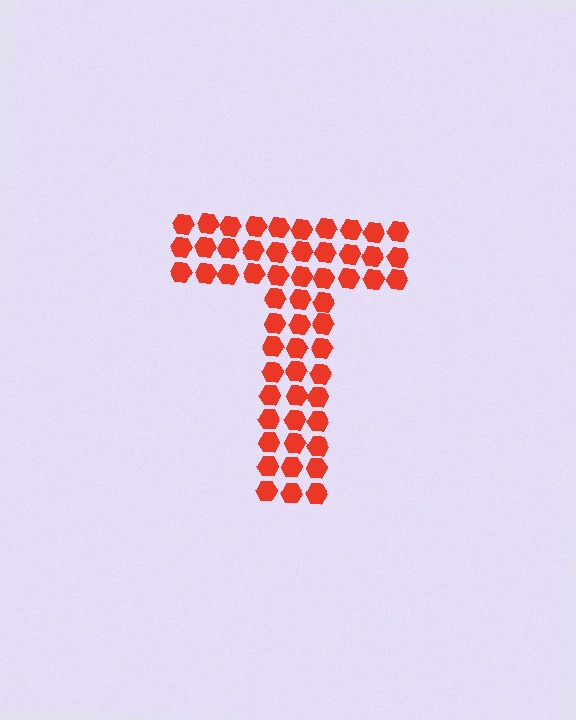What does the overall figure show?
The overall figure shows the letter T.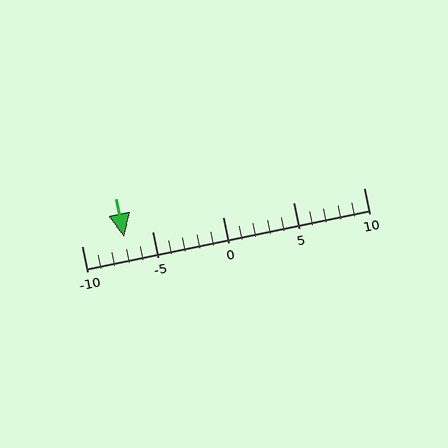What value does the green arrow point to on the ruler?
The green arrow points to approximately -7.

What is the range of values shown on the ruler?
The ruler shows values from -10 to 10.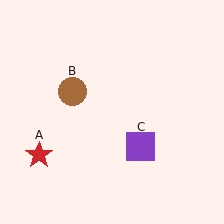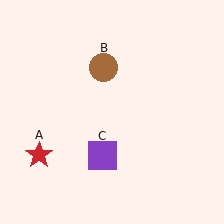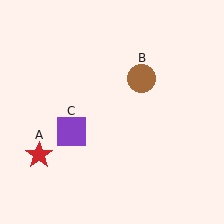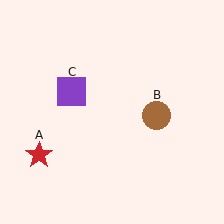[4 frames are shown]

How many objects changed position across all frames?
2 objects changed position: brown circle (object B), purple square (object C).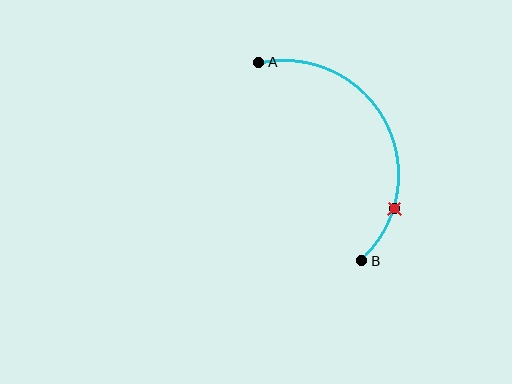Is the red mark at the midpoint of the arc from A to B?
No. The red mark lies on the arc but is closer to endpoint B. The arc midpoint would be at the point on the curve equidistant along the arc from both A and B.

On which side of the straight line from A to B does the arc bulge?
The arc bulges to the right of the straight line connecting A and B.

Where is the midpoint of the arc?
The arc midpoint is the point on the curve farthest from the straight line joining A and B. It sits to the right of that line.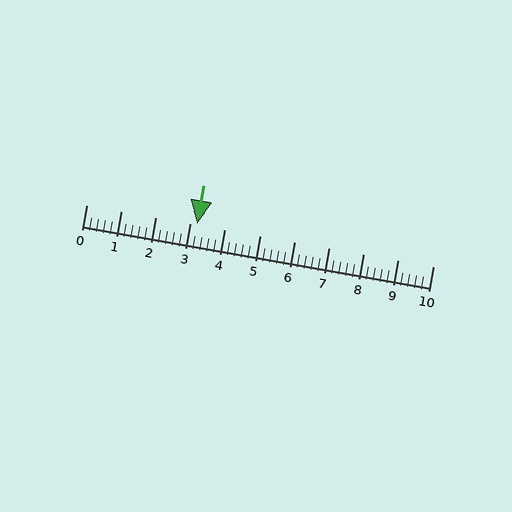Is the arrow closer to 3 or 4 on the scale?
The arrow is closer to 3.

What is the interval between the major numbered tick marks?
The major tick marks are spaced 1 units apart.